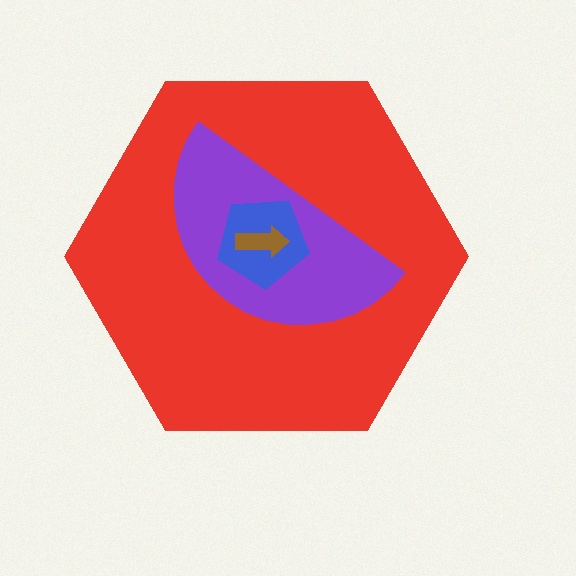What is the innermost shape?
The brown arrow.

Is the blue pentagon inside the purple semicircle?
Yes.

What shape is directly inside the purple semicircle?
The blue pentagon.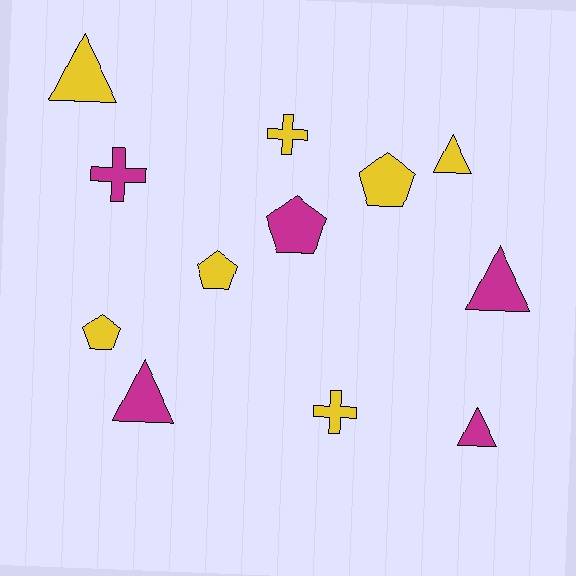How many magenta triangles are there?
There are 3 magenta triangles.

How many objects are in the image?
There are 12 objects.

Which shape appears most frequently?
Triangle, with 5 objects.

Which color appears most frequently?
Yellow, with 7 objects.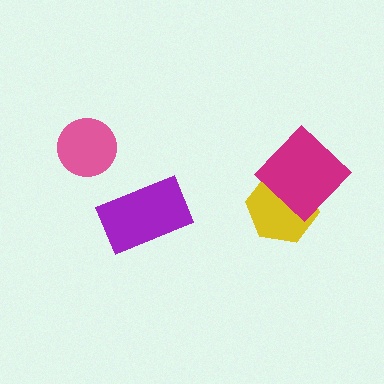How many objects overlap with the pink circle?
0 objects overlap with the pink circle.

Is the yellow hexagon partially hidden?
Yes, it is partially covered by another shape.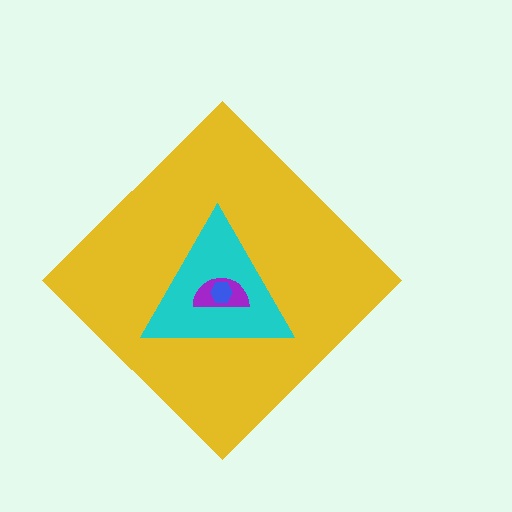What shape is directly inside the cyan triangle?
The purple semicircle.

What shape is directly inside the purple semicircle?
The blue hexagon.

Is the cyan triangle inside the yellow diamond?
Yes.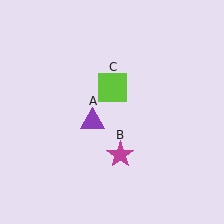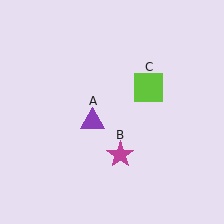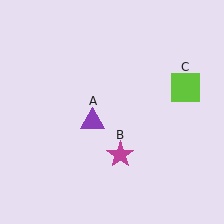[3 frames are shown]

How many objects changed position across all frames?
1 object changed position: lime square (object C).